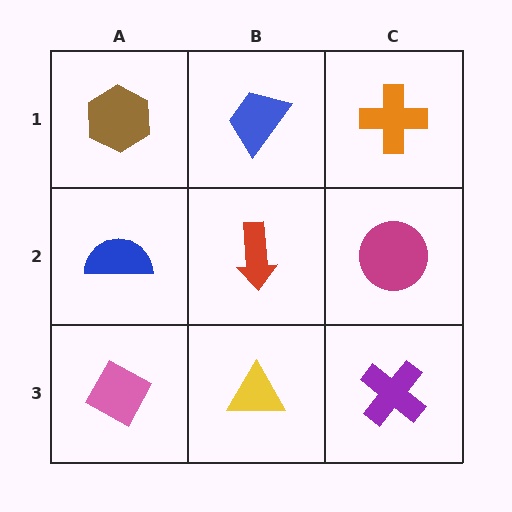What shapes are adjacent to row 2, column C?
An orange cross (row 1, column C), a purple cross (row 3, column C), a red arrow (row 2, column B).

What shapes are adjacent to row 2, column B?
A blue trapezoid (row 1, column B), a yellow triangle (row 3, column B), a blue semicircle (row 2, column A), a magenta circle (row 2, column C).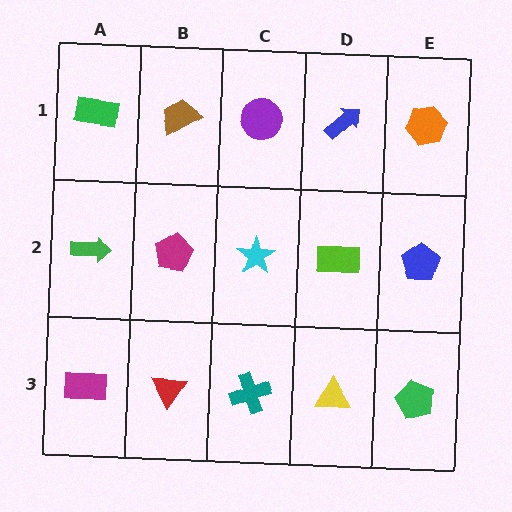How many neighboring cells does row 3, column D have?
3.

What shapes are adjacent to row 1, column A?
A green arrow (row 2, column A), a brown trapezoid (row 1, column B).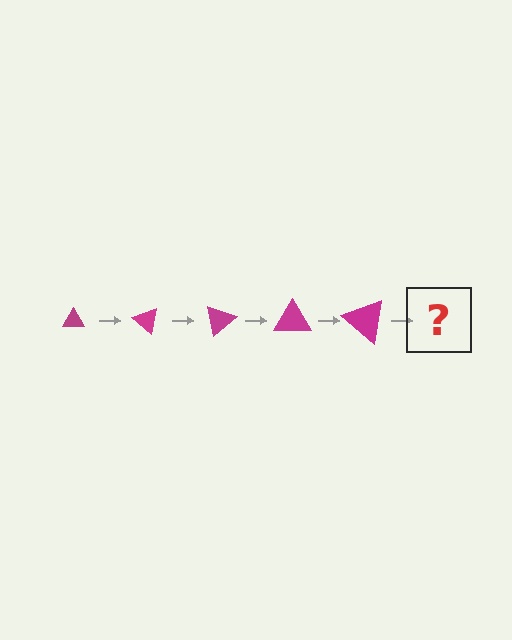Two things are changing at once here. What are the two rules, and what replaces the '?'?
The two rules are that the triangle grows larger each step and it rotates 40 degrees each step. The '?' should be a triangle, larger than the previous one and rotated 200 degrees from the start.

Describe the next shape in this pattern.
It should be a triangle, larger than the previous one and rotated 200 degrees from the start.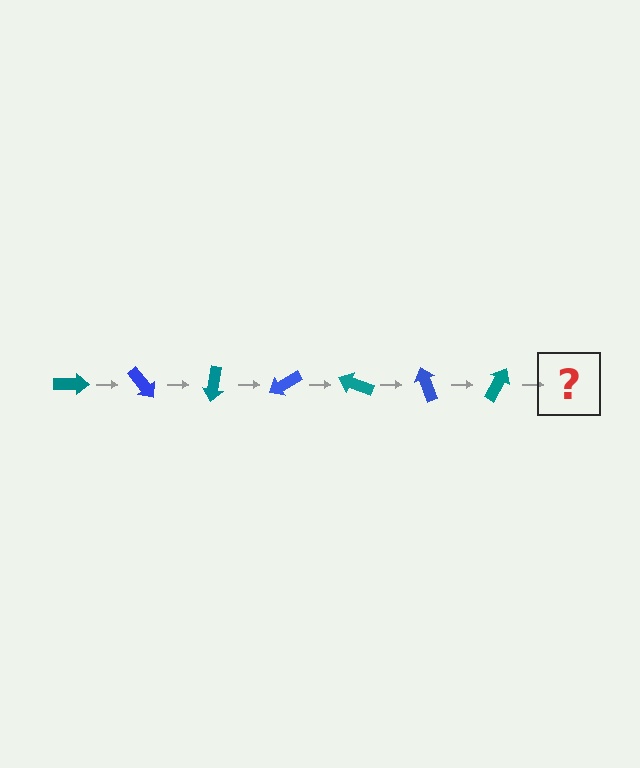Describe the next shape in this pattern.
It should be a blue arrow, rotated 350 degrees from the start.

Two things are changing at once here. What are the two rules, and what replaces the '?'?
The two rules are that it rotates 50 degrees each step and the color cycles through teal and blue. The '?' should be a blue arrow, rotated 350 degrees from the start.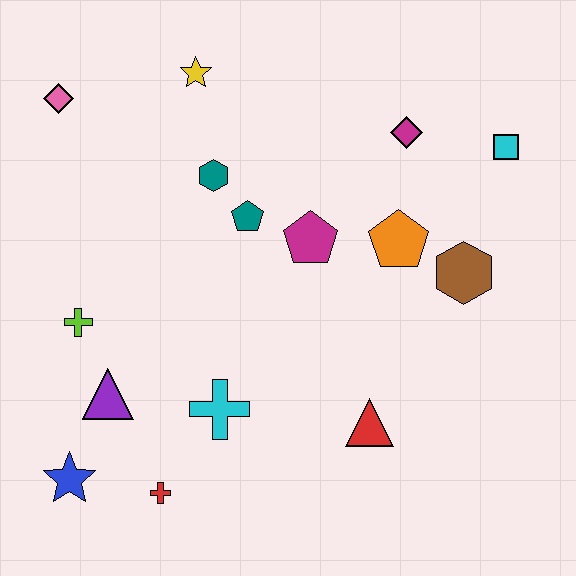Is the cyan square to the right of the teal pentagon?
Yes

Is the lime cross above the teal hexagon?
No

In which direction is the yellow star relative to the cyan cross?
The yellow star is above the cyan cross.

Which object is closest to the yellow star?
The teal hexagon is closest to the yellow star.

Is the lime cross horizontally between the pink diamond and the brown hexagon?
Yes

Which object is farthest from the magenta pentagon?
The blue star is farthest from the magenta pentagon.